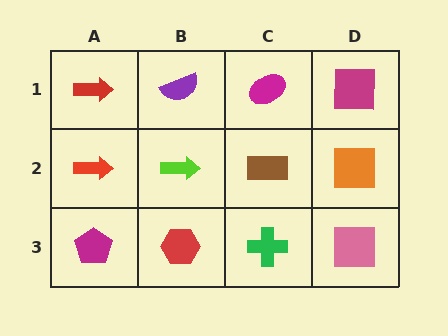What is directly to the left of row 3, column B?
A magenta pentagon.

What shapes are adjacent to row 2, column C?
A magenta ellipse (row 1, column C), a green cross (row 3, column C), a lime arrow (row 2, column B), an orange square (row 2, column D).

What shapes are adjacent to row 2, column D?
A magenta square (row 1, column D), a pink square (row 3, column D), a brown rectangle (row 2, column C).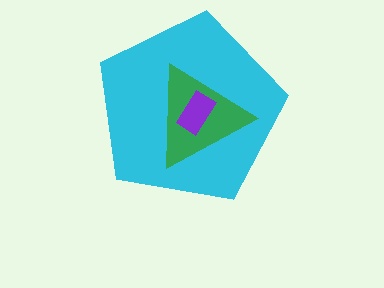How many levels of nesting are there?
3.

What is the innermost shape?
The purple rectangle.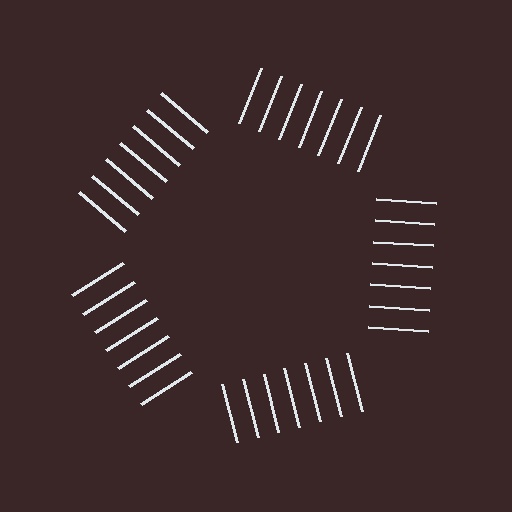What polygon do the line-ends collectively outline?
An illusory pentagon — the line segments terminate on its edges but no continuous stroke is drawn.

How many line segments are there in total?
35 — 7 along each of the 5 edges.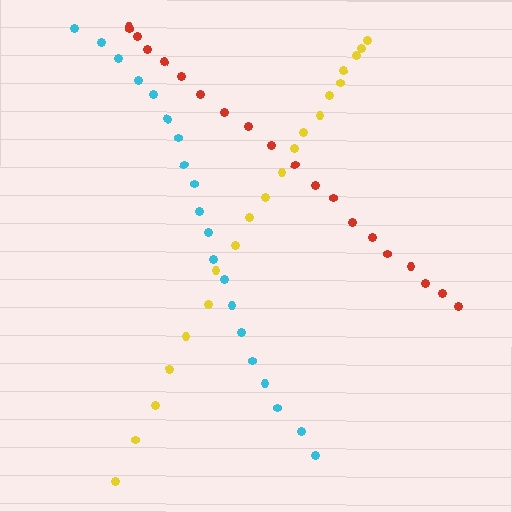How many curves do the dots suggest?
There are 3 distinct paths.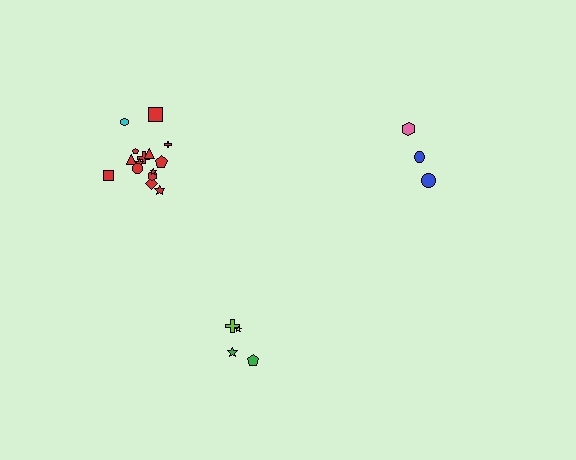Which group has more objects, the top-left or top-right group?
The top-left group.